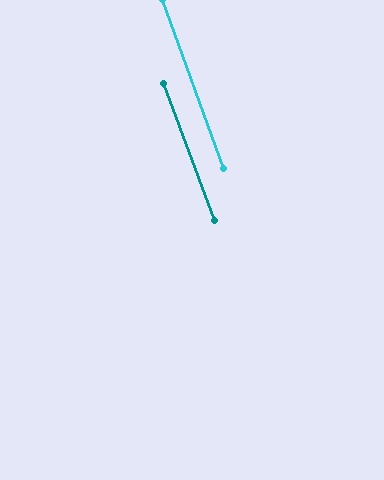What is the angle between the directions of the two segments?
Approximately 0 degrees.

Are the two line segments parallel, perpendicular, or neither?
Parallel — their directions differ by only 0.5°.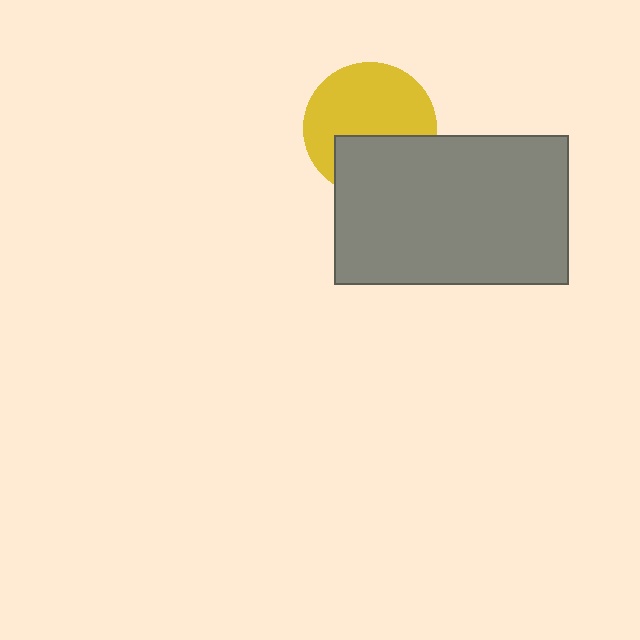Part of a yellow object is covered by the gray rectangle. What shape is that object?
It is a circle.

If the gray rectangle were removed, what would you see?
You would see the complete yellow circle.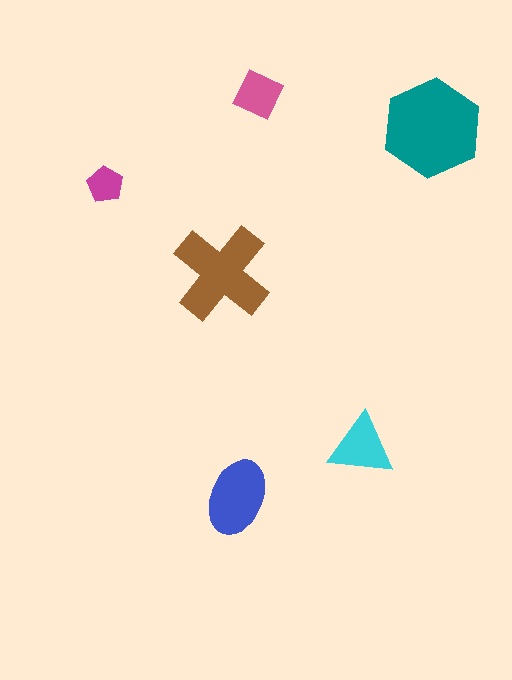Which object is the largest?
The teal hexagon.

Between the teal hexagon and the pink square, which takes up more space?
The teal hexagon.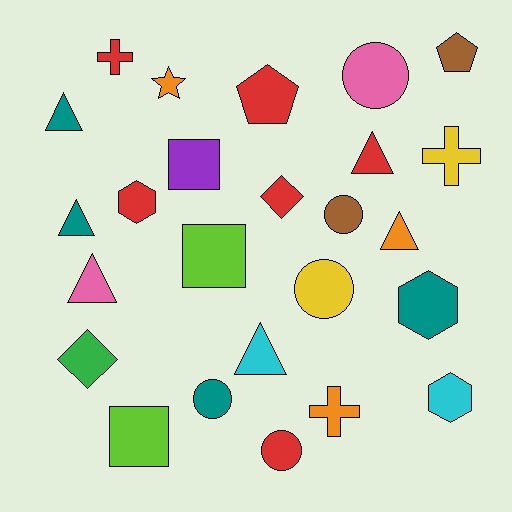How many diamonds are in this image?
There are 2 diamonds.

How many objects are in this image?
There are 25 objects.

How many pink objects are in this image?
There are 2 pink objects.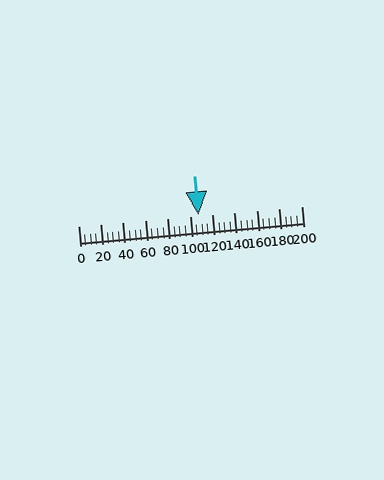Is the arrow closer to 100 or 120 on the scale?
The arrow is closer to 100.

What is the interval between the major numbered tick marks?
The major tick marks are spaced 20 units apart.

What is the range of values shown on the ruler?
The ruler shows values from 0 to 200.